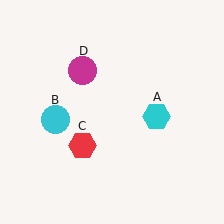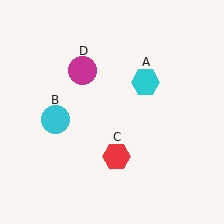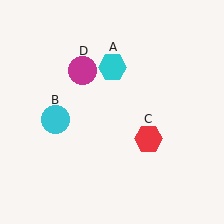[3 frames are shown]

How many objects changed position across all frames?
2 objects changed position: cyan hexagon (object A), red hexagon (object C).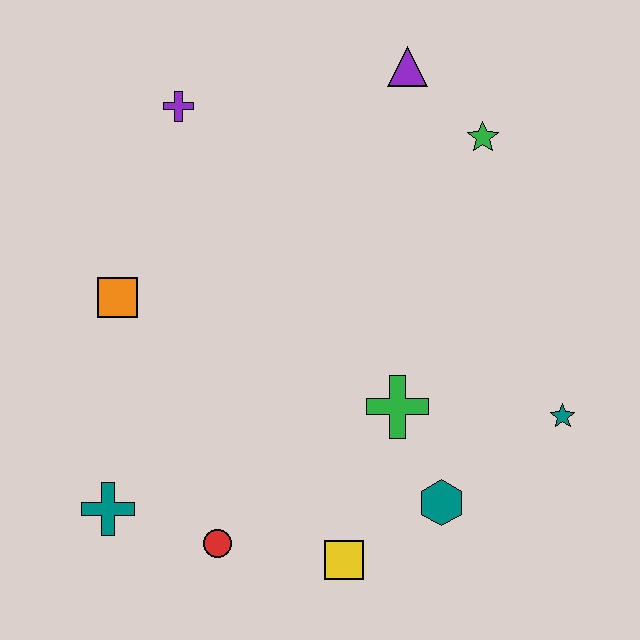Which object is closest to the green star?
The purple triangle is closest to the green star.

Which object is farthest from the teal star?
The purple cross is farthest from the teal star.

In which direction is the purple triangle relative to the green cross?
The purple triangle is above the green cross.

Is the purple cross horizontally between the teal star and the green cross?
No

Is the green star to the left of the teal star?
Yes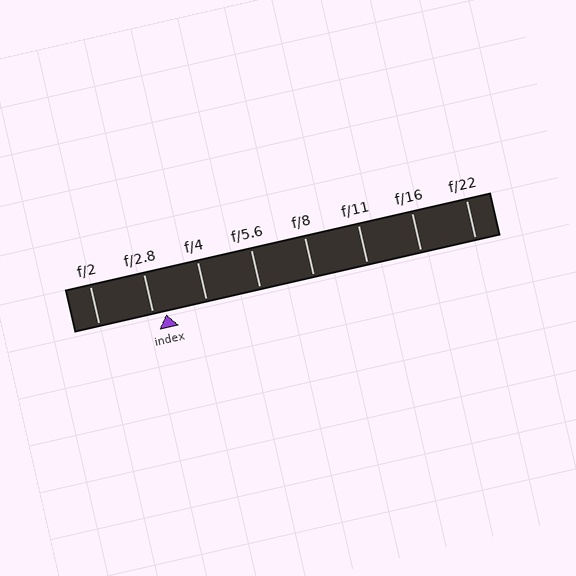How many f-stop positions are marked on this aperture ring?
There are 8 f-stop positions marked.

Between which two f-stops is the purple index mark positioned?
The index mark is between f/2.8 and f/4.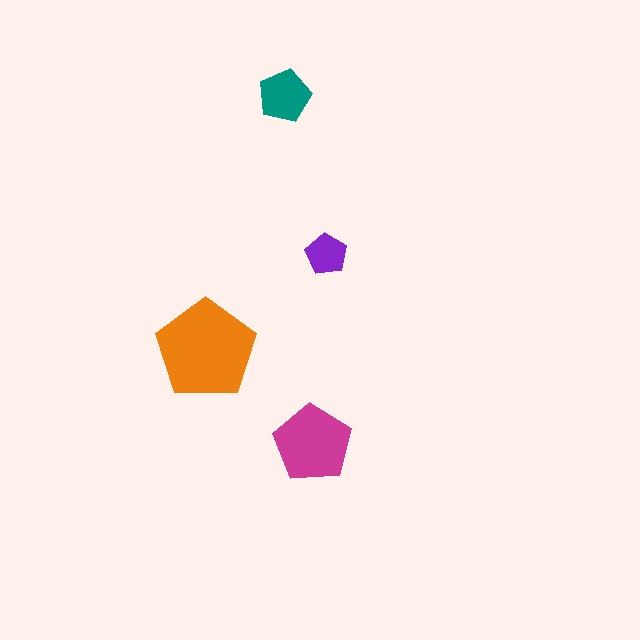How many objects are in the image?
There are 4 objects in the image.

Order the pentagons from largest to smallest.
the orange one, the magenta one, the teal one, the purple one.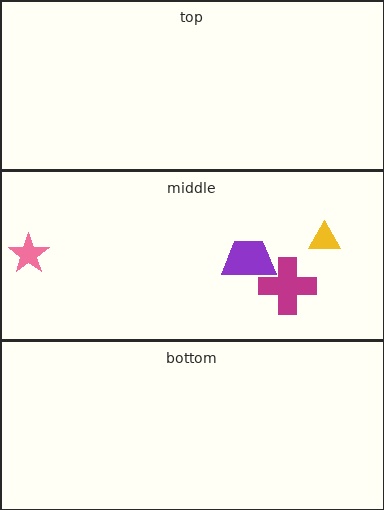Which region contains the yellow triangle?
The middle region.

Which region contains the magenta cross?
The middle region.